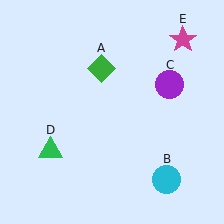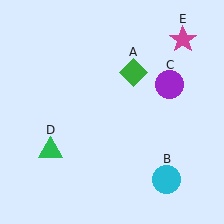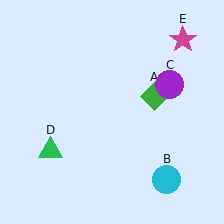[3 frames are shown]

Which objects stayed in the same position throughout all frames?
Cyan circle (object B) and purple circle (object C) and green triangle (object D) and magenta star (object E) remained stationary.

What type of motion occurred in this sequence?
The green diamond (object A) rotated clockwise around the center of the scene.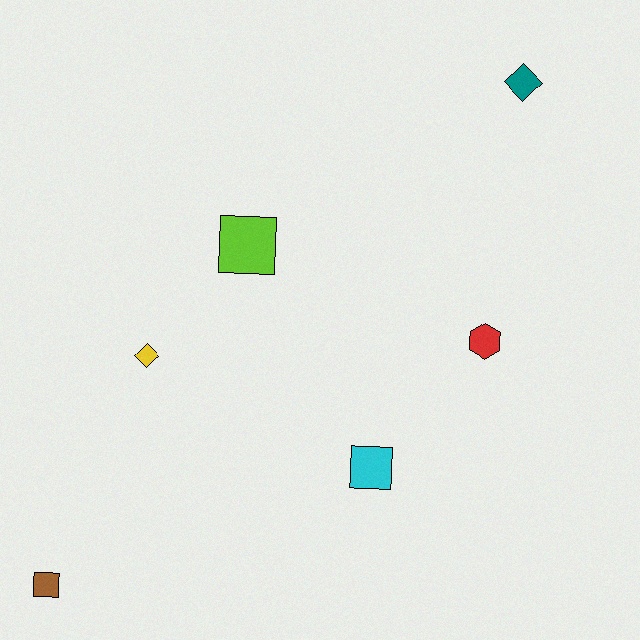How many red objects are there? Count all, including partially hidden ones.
There is 1 red object.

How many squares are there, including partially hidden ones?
There are 3 squares.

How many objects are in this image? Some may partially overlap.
There are 6 objects.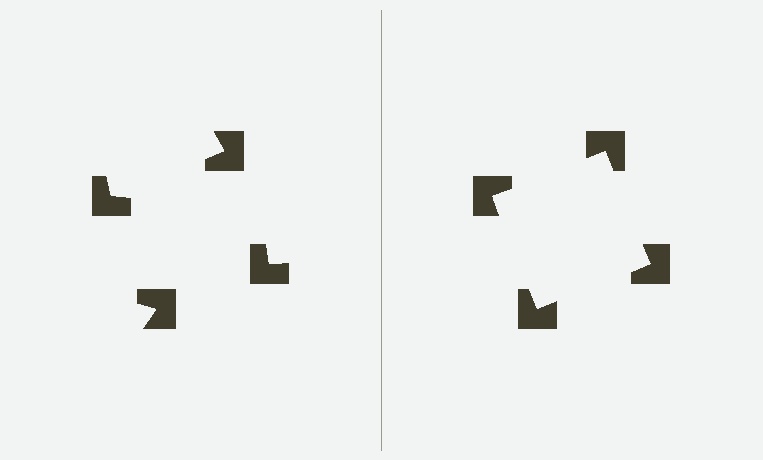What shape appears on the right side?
An illusory square.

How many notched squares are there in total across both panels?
8 — 4 on each side.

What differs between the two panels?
The notched squares are positioned identically on both sides; only the wedge orientations differ. On the right they align to a square; on the left they are misaligned.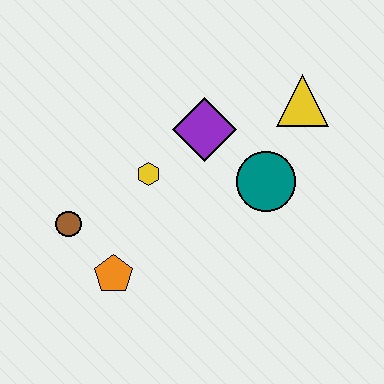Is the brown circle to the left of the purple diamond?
Yes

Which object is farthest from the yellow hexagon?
The yellow triangle is farthest from the yellow hexagon.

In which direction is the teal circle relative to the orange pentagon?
The teal circle is to the right of the orange pentagon.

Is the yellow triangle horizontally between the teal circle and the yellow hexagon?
No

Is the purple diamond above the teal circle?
Yes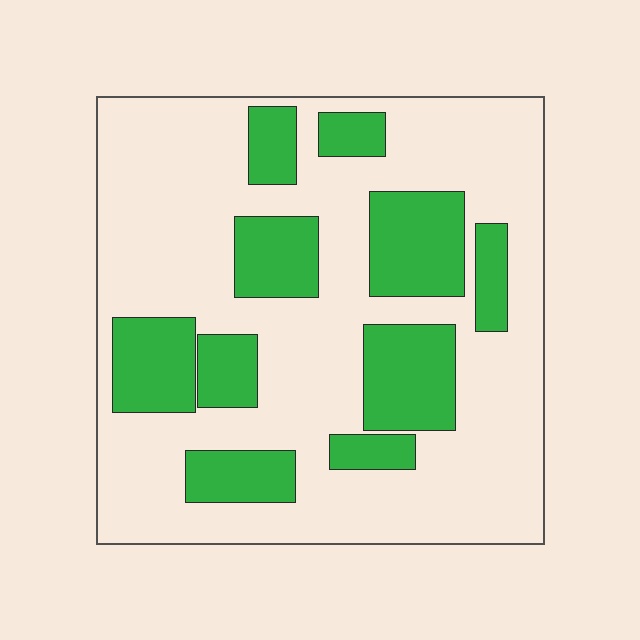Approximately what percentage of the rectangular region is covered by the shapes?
Approximately 30%.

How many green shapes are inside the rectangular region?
10.